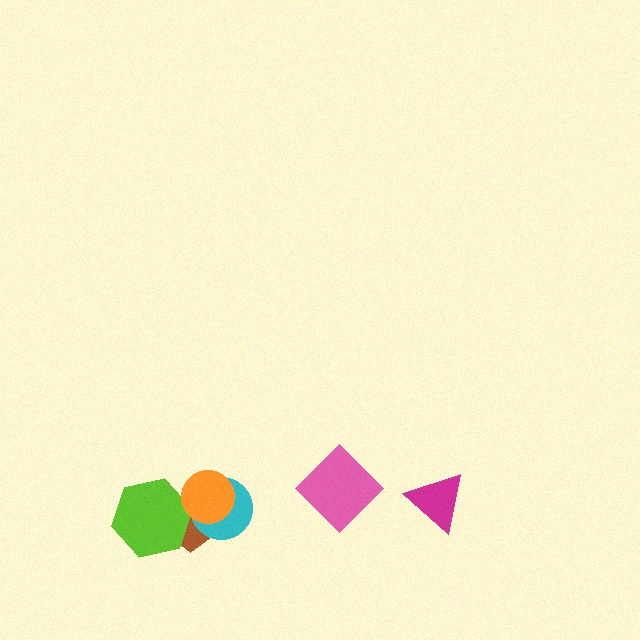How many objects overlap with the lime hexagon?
2 objects overlap with the lime hexagon.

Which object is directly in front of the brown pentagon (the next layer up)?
The cyan circle is directly in front of the brown pentagon.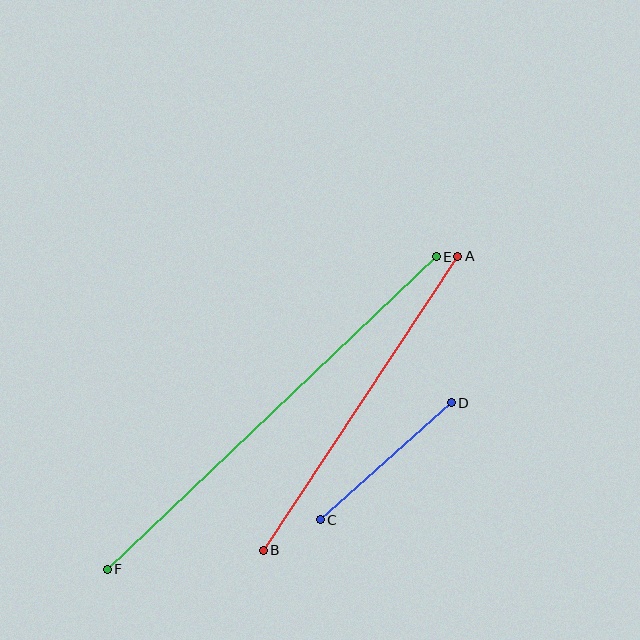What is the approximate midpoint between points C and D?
The midpoint is at approximately (386, 461) pixels.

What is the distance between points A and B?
The distance is approximately 352 pixels.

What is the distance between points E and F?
The distance is approximately 454 pixels.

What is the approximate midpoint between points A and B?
The midpoint is at approximately (361, 403) pixels.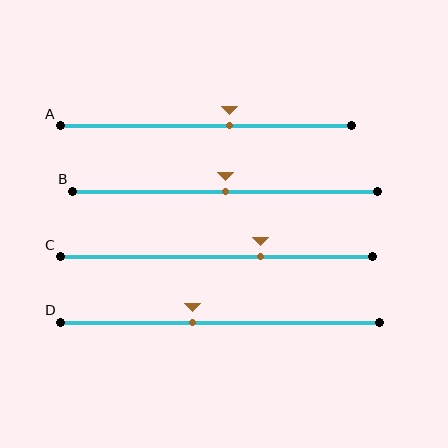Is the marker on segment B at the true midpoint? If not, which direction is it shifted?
Yes, the marker on segment B is at the true midpoint.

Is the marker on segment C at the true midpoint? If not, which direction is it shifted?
No, the marker on segment C is shifted to the right by about 14% of the segment length.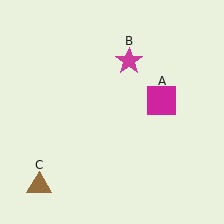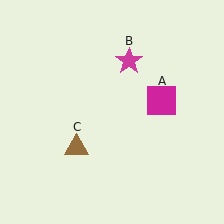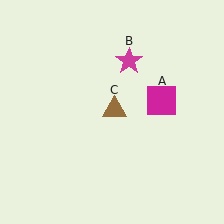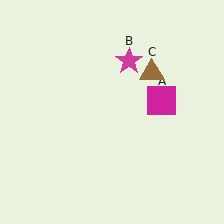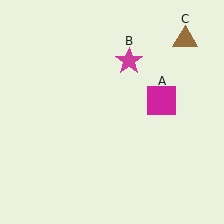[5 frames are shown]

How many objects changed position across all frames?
1 object changed position: brown triangle (object C).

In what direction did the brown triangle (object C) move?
The brown triangle (object C) moved up and to the right.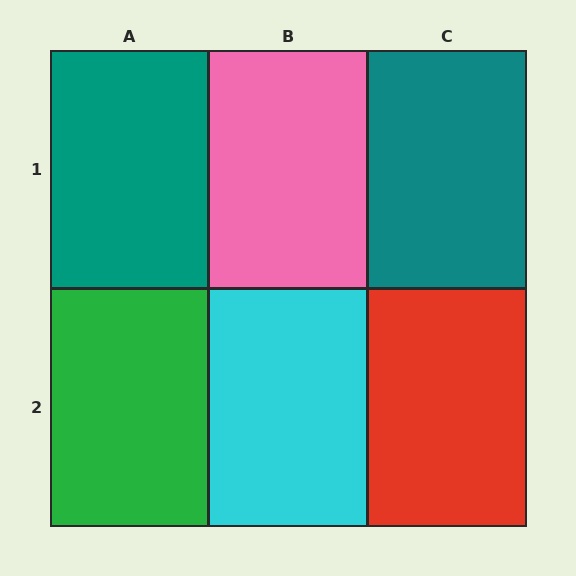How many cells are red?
1 cell is red.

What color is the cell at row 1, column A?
Teal.